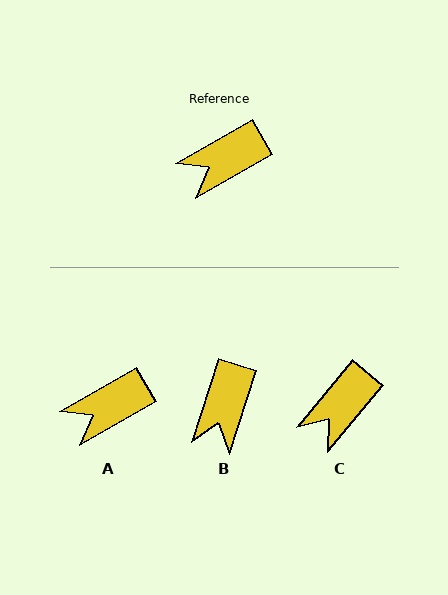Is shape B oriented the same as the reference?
No, it is off by about 42 degrees.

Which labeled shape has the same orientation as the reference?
A.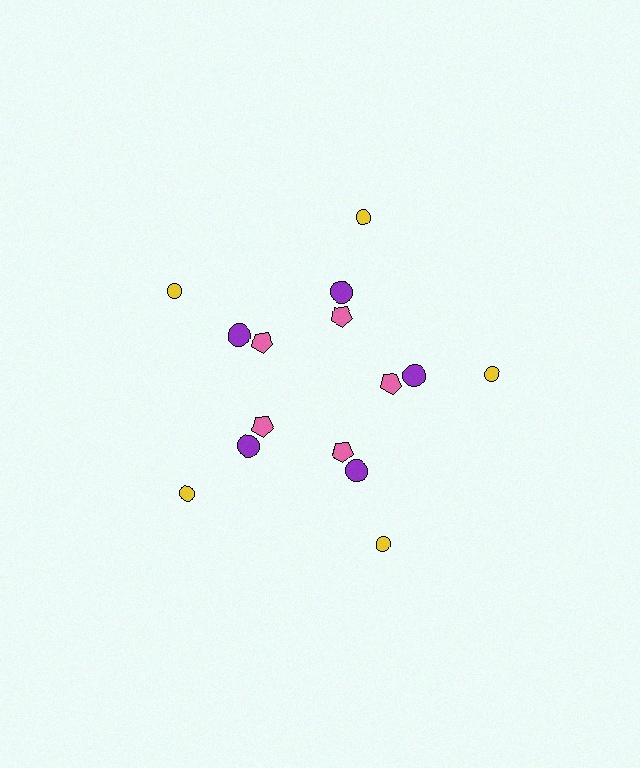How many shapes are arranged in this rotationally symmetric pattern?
There are 15 shapes, arranged in 5 groups of 3.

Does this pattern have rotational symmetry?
Yes, this pattern has 5-fold rotational symmetry. It looks the same after rotating 72 degrees around the center.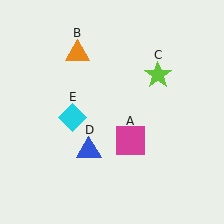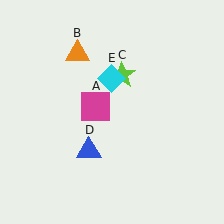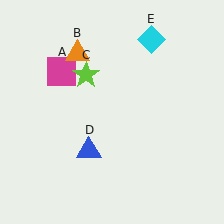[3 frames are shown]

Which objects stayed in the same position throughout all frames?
Orange triangle (object B) and blue triangle (object D) remained stationary.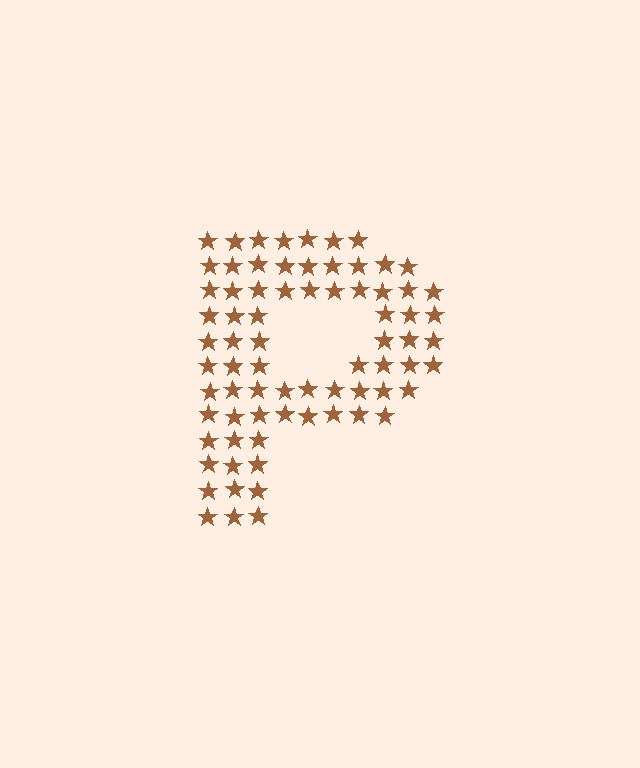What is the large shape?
The large shape is the letter P.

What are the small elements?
The small elements are stars.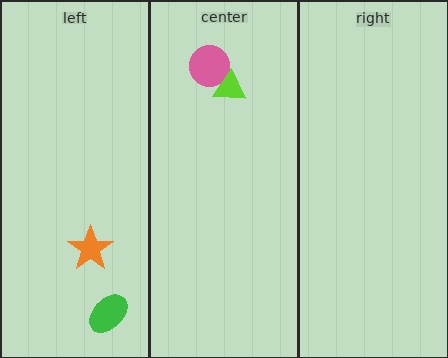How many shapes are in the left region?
2.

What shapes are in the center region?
The pink circle, the lime triangle.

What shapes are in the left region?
The green ellipse, the orange star.